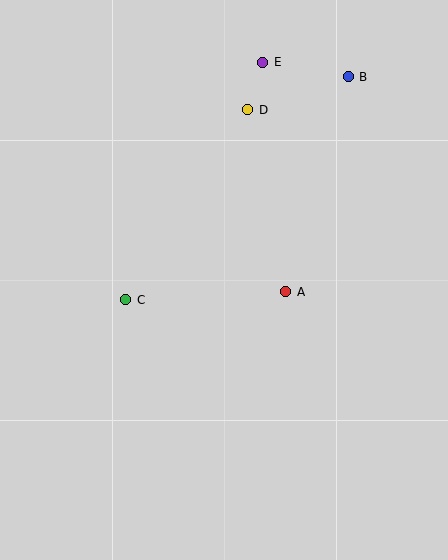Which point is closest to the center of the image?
Point A at (286, 292) is closest to the center.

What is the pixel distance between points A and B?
The distance between A and B is 224 pixels.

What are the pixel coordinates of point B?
Point B is at (348, 77).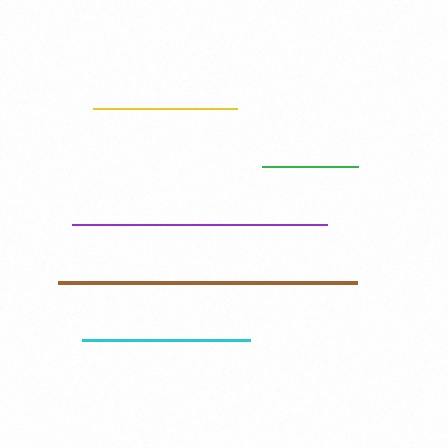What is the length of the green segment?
The green segment is approximately 96 pixels long.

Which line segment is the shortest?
The green line is the shortest at approximately 96 pixels.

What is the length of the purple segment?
The purple segment is approximately 255 pixels long.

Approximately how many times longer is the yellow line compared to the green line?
The yellow line is approximately 1.5 times the length of the green line.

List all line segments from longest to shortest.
From longest to shortest: brown, purple, cyan, yellow, green.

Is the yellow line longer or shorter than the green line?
The yellow line is longer than the green line.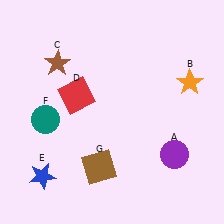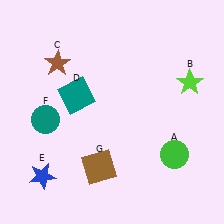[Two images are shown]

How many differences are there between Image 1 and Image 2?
There are 3 differences between the two images.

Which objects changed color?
A changed from purple to green. B changed from orange to lime. D changed from red to teal.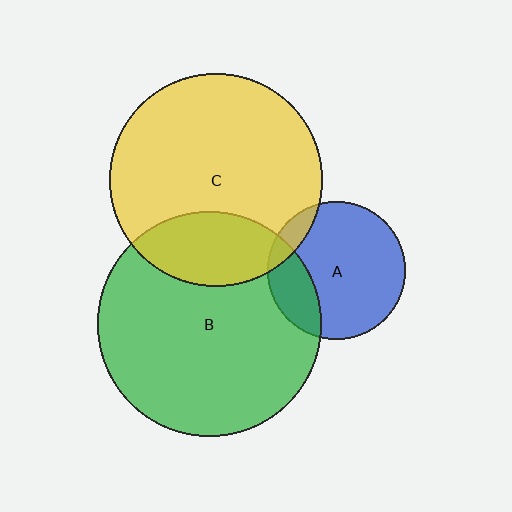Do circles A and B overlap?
Yes.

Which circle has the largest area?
Circle B (green).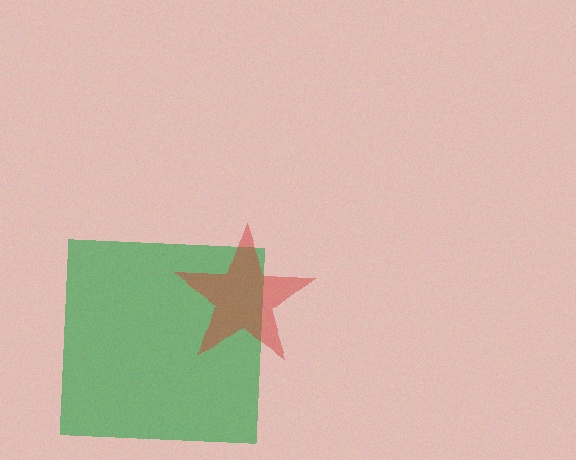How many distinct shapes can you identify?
There are 2 distinct shapes: a green square, a red star.